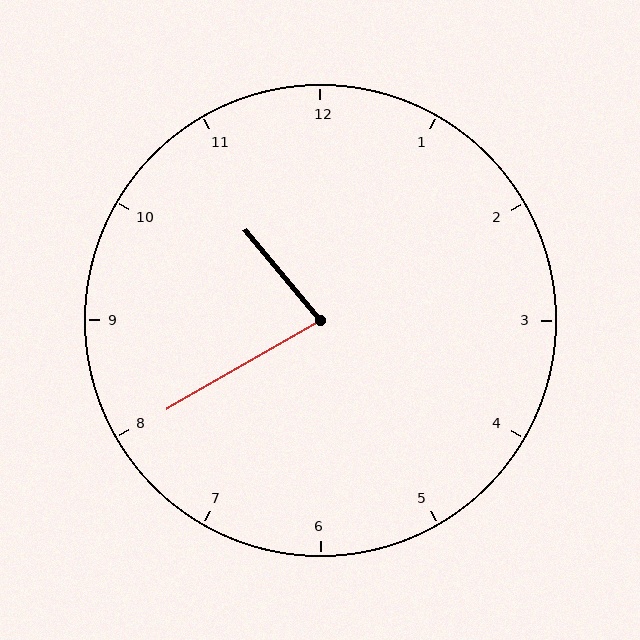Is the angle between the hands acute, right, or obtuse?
It is acute.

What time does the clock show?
10:40.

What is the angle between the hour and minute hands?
Approximately 80 degrees.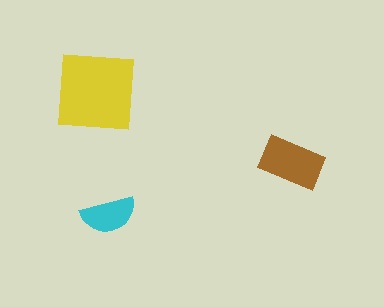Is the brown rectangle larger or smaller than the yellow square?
Smaller.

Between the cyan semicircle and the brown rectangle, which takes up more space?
The brown rectangle.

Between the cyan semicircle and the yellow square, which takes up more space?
The yellow square.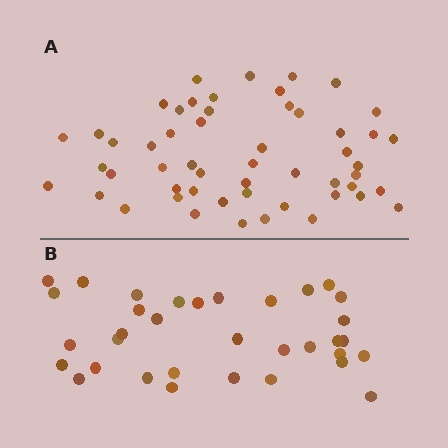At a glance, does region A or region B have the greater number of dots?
Region A (the top region) has more dots.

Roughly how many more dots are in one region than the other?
Region A has approximately 20 more dots than region B.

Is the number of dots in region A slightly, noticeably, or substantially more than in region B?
Region A has substantially more. The ratio is roughly 1.6 to 1.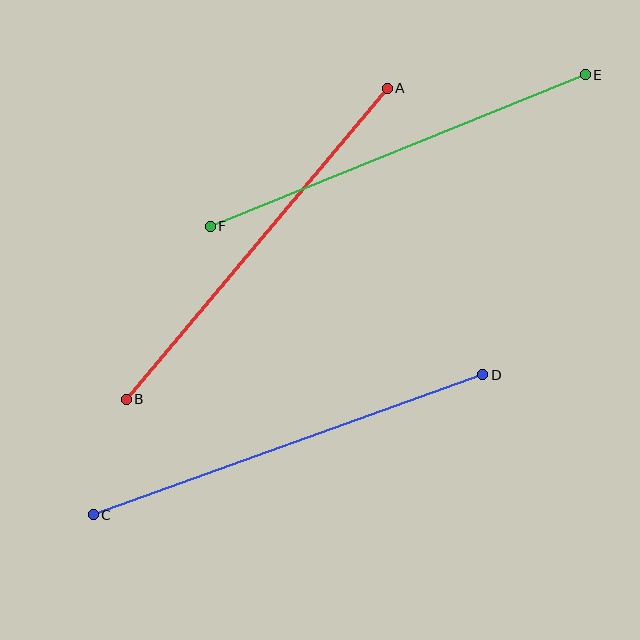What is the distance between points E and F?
The distance is approximately 405 pixels.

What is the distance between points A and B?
The distance is approximately 406 pixels.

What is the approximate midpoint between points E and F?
The midpoint is at approximately (398, 151) pixels.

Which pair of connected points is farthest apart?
Points C and D are farthest apart.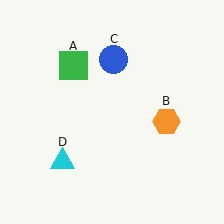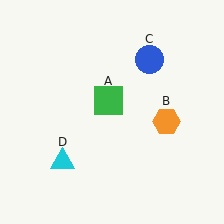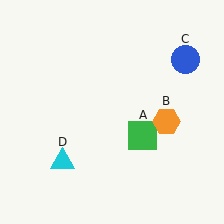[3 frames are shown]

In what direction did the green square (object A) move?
The green square (object A) moved down and to the right.